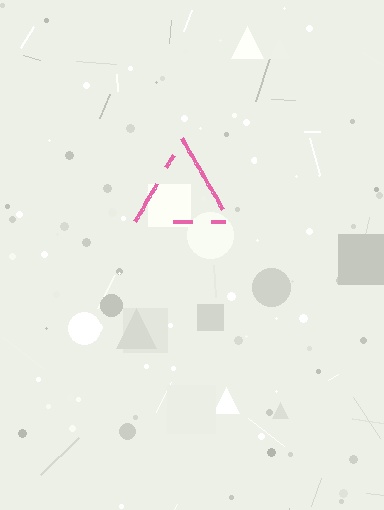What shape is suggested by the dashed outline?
The dashed outline suggests a triangle.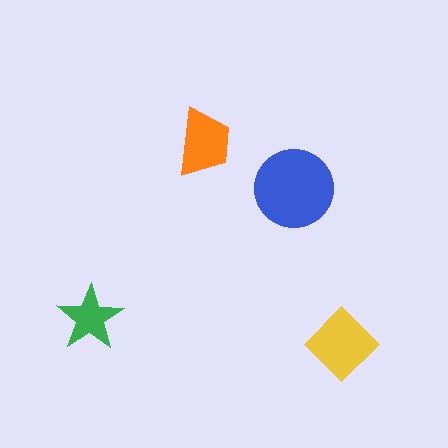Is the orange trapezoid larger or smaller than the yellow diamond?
Smaller.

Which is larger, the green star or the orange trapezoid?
The orange trapezoid.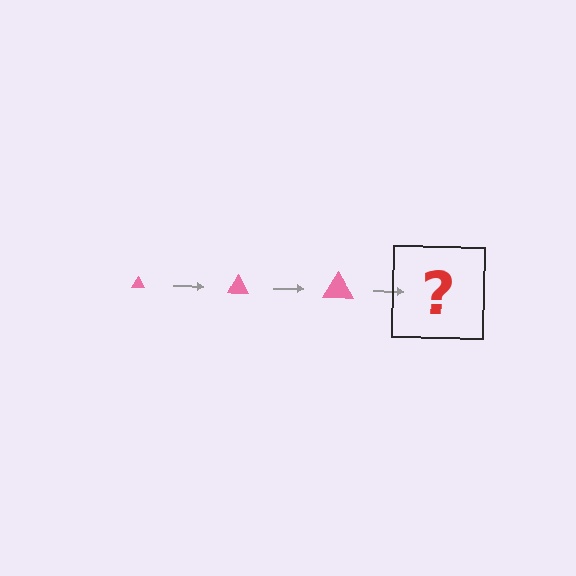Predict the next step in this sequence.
The next step is a pink triangle, larger than the previous one.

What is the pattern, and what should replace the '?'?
The pattern is that the triangle gets progressively larger each step. The '?' should be a pink triangle, larger than the previous one.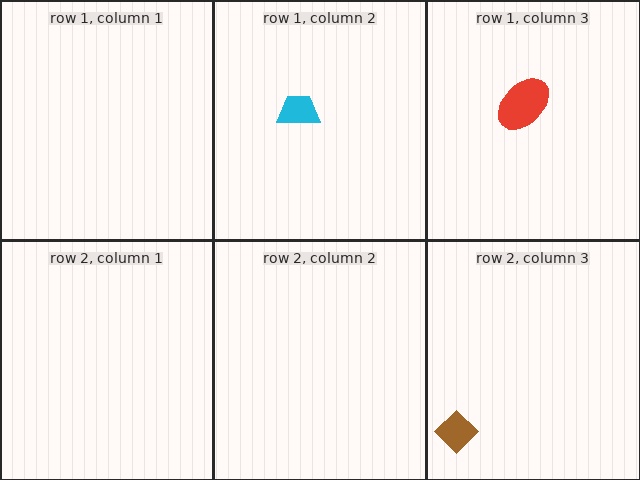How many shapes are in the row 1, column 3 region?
1.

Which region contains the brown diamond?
The row 2, column 3 region.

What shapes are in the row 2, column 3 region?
The brown diamond.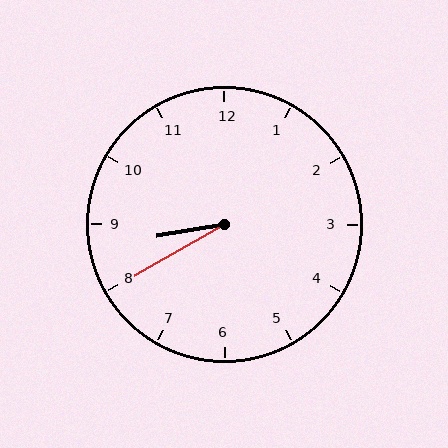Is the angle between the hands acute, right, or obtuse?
It is acute.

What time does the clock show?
8:40.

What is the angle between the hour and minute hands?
Approximately 20 degrees.